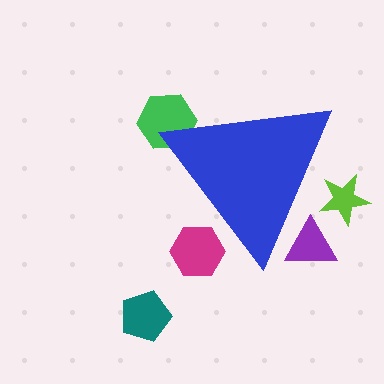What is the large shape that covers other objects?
A blue triangle.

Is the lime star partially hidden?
Yes, the lime star is partially hidden behind the blue triangle.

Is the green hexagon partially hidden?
Yes, the green hexagon is partially hidden behind the blue triangle.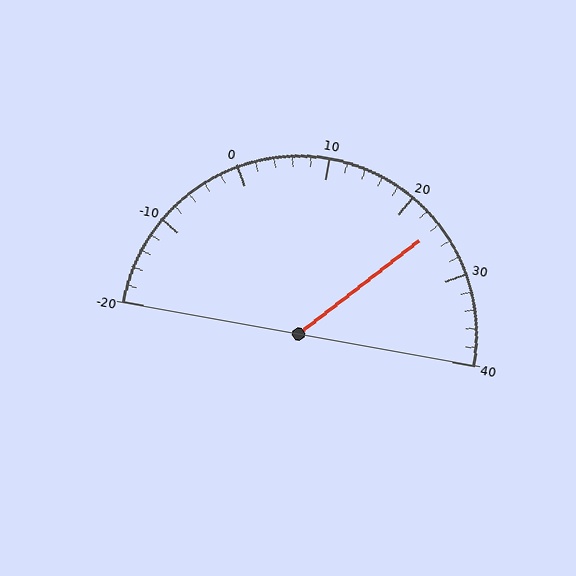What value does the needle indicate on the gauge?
The needle indicates approximately 24.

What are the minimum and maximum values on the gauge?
The gauge ranges from -20 to 40.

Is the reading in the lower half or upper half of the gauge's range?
The reading is in the upper half of the range (-20 to 40).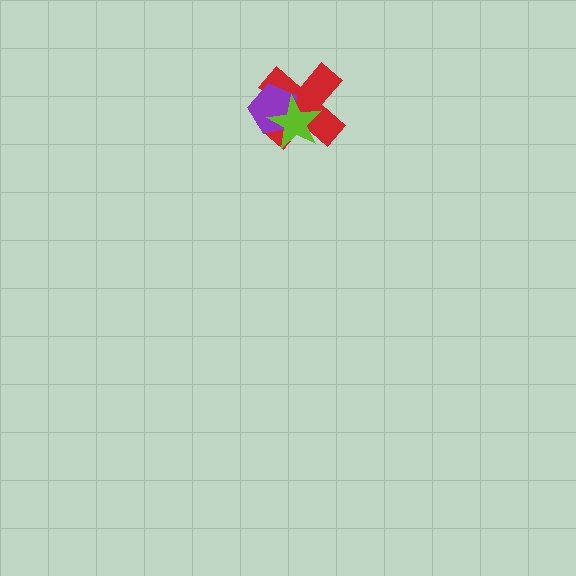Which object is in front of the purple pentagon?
The lime star is in front of the purple pentagon.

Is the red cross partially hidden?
Yes, it is partially covered by another shape.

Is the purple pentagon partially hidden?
Yes, it is partially covered by another shape.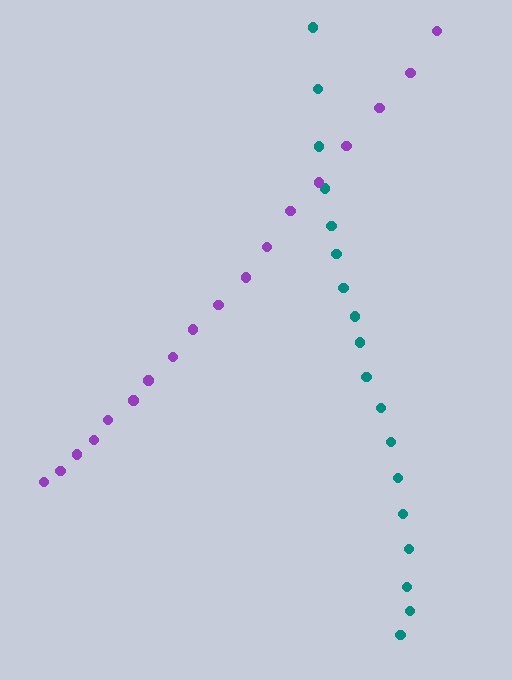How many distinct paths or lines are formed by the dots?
There are 2 distinct paths.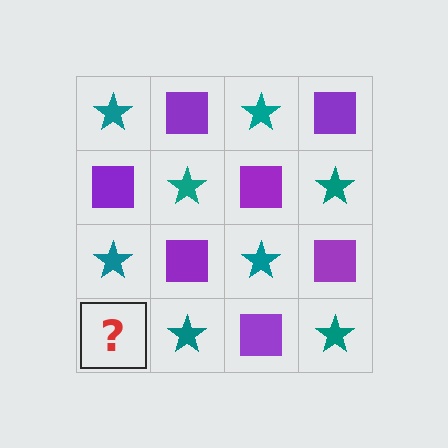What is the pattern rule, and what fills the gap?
The rule is that it alternates teal star and purple square in a checkerboard pattern. The gap should be filled with a purple square.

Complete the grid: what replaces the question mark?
The question mark should be replaced with a purple square.